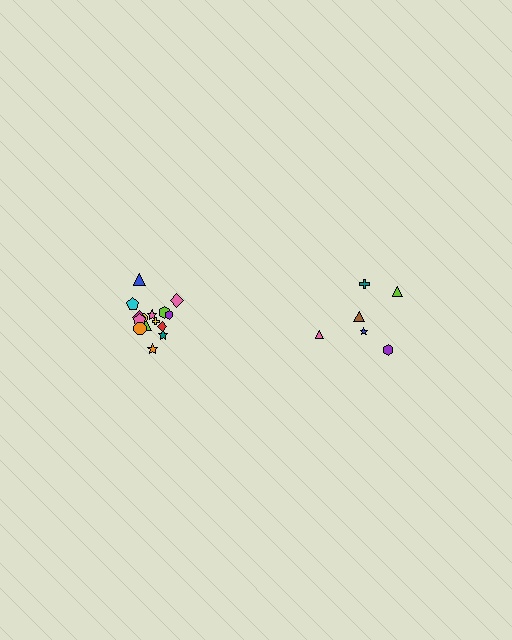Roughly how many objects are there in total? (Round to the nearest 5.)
Roughly 20 objects in total.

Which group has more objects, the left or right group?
The left group.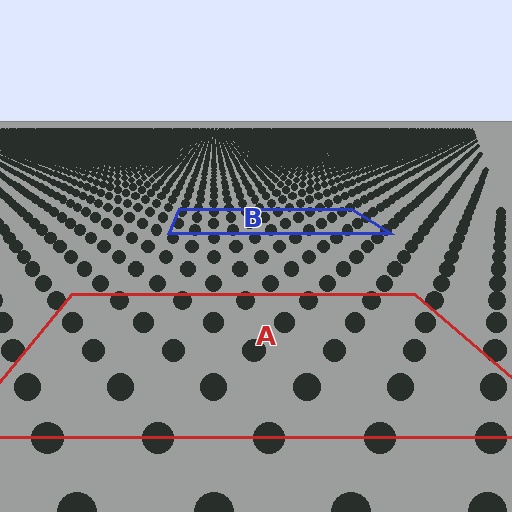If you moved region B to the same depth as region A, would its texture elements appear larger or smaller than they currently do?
They would appear larger. At a closer depth, the same texture elements are projected at a bigger on-screen size.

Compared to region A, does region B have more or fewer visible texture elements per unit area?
Region B has more texture elements per unit area — they are packed more densely because it is farther away.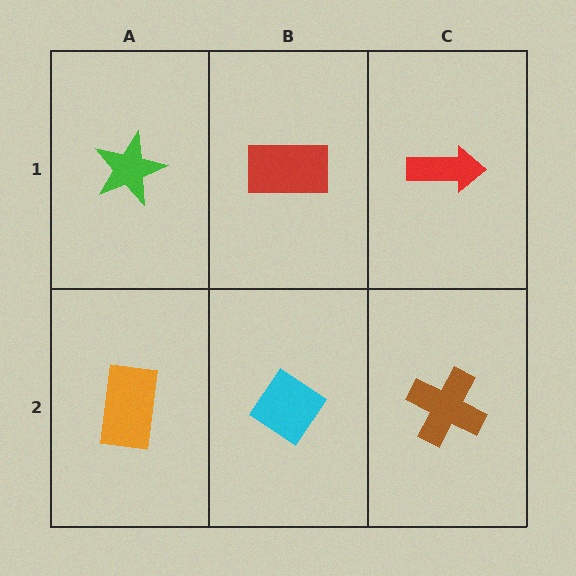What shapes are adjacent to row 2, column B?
A red rectangle (row 1, column B), an orange rectangle (row 2, column A), a brown cross (row 2, column C).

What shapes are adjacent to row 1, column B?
A cyan diamond (row 2, column B), a green star (row 1, column A), a red arrow (row 1, column C).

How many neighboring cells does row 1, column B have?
3.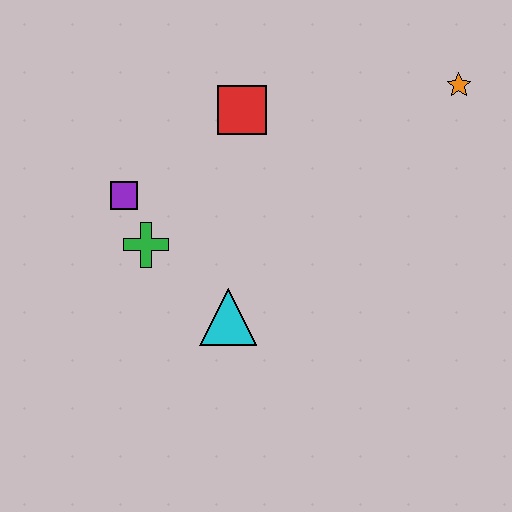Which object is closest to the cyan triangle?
The green cross is closest to the cyan triangle.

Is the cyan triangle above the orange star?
No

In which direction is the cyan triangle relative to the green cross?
The cyan triangle is to the right of the green cross.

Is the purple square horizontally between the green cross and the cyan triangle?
No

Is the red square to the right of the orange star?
No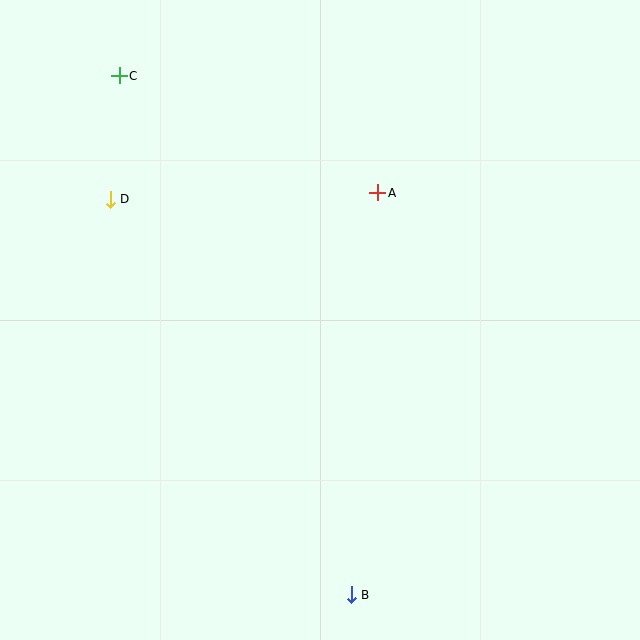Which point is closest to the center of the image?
Point A at (378, 193) is closest to the center.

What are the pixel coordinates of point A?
Point A is at (378, 193).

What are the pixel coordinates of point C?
Point C is at (119, 76).